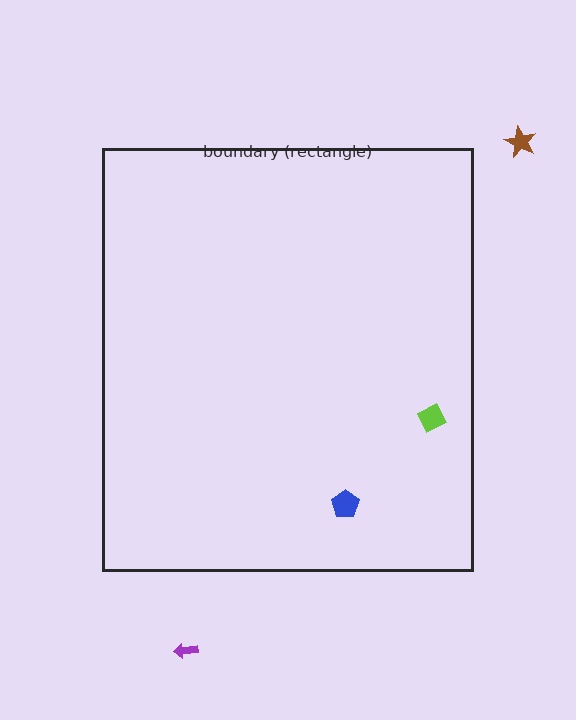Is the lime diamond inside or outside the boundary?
Inside.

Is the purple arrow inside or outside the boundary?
Outside.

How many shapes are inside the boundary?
2 inside, 2 outside.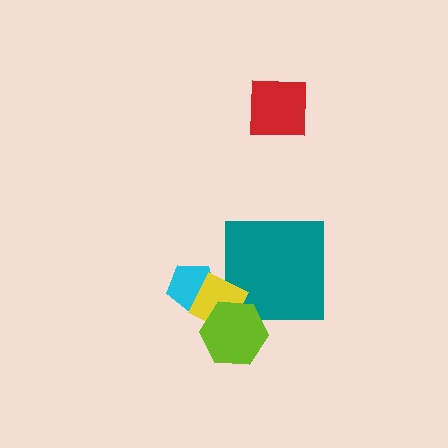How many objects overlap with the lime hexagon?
2 objects overlap with the lime hexagon.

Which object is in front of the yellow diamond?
The lime hexagon is in front of the yellow diamond.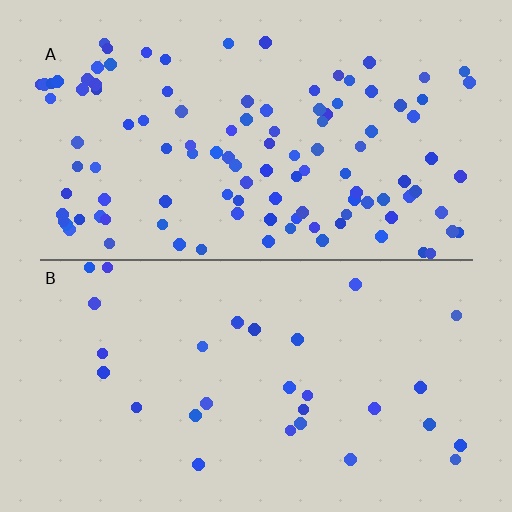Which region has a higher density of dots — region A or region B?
A (the top).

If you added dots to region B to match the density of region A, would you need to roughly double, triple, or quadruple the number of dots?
Approximately quadruple.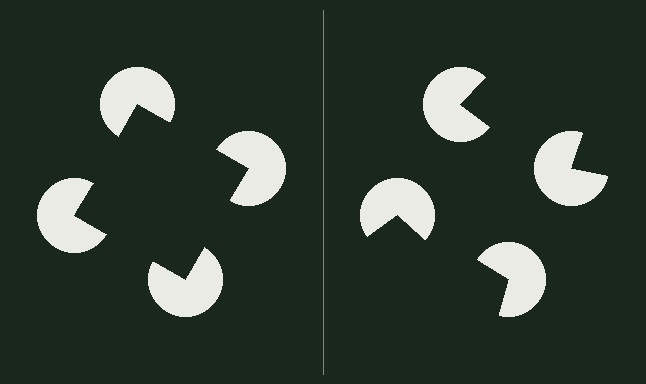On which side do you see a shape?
An illusory square appears on the left side. On the right side the wedge cuts are rotated, so no coherent shape forms.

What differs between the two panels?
The pac-man discs are positioned identically on both sides; only the wedge orientations differ. On the left they align to a square; on the right they are misaligned.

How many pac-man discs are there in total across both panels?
8 — 4 on each side.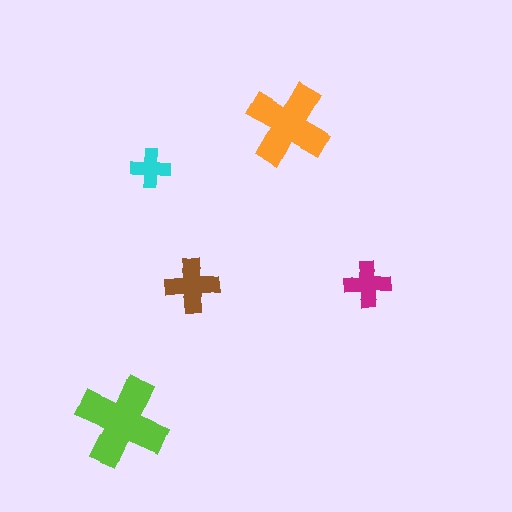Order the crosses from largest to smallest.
the lime one, the orange one, the brown one, the magenta one, the cyan one.